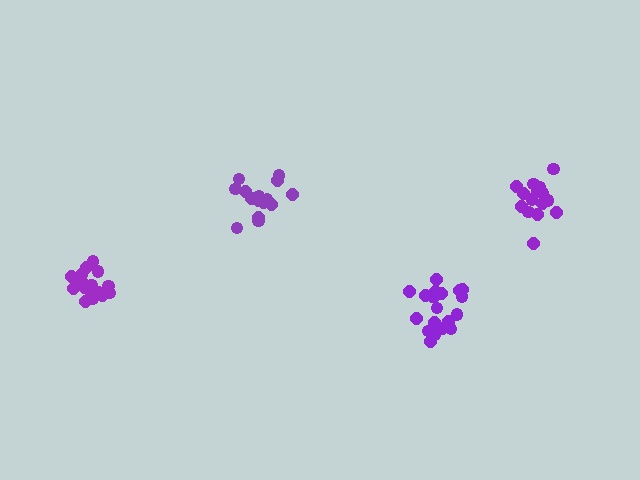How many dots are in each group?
Group 1: 19 dots, Group 2: 15 dots, Group 3: 17 dots, Group 4: 21 dots (72 total).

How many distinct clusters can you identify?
There are 4 distinct clusters.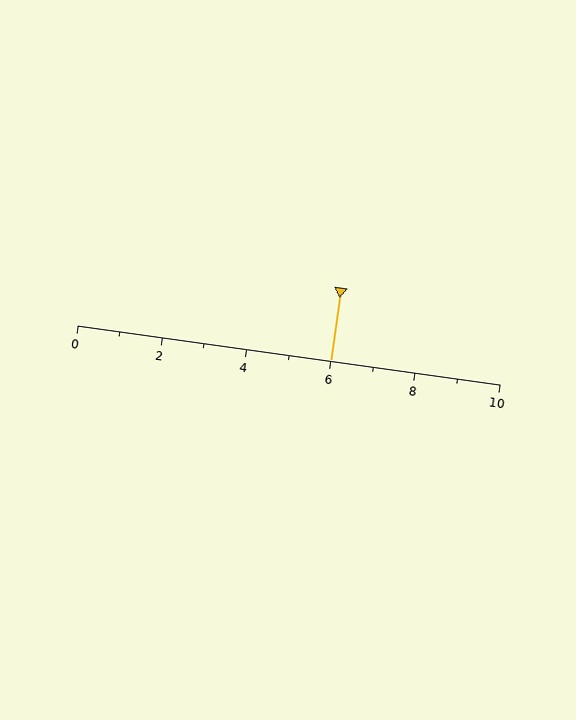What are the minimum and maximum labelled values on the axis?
The axis runs from 0 to 10.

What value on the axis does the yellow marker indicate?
The marker indicates approximately 6.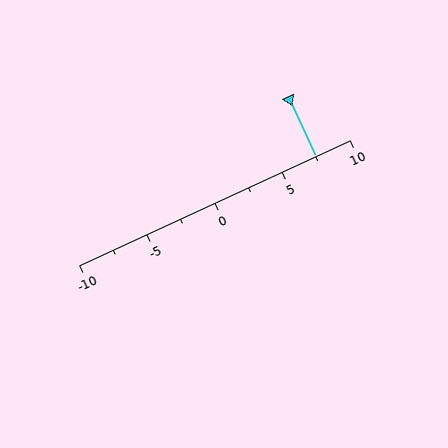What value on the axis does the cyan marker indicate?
The marker indicates approximately 7.5.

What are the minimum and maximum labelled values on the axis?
The axis runs from -10 to 10.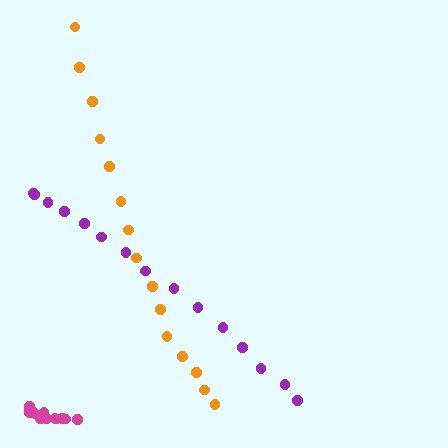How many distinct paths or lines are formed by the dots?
There are 3 distinct paths.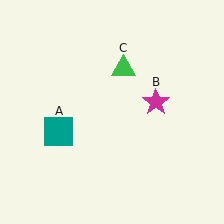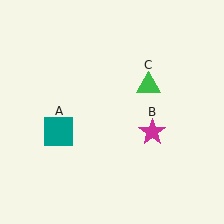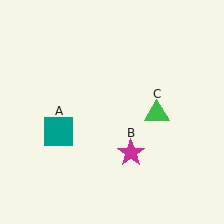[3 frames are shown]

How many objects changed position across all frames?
2 objects changed position: magenta star (object B), green triangle (object C).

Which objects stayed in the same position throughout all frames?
Teal square (object A) remained stationary.